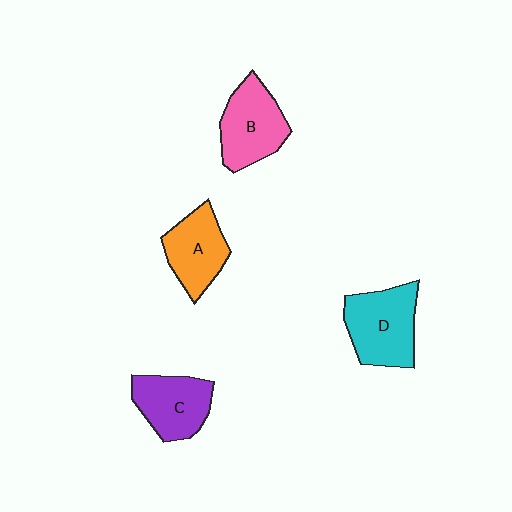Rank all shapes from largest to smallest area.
From largest to smallest: D (cyan), B (pink), C (purple), A (orange).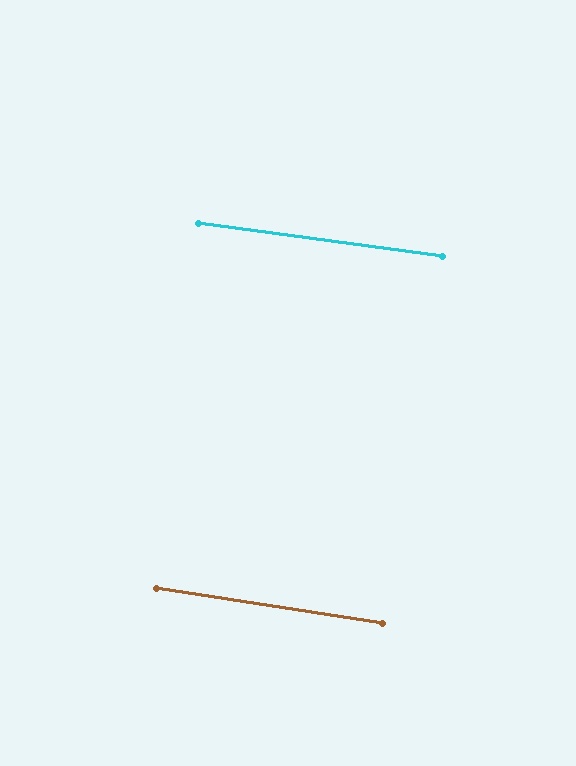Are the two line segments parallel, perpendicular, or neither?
Parallel — their directions differ by only 1.3°.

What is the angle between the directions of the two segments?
Approximately 1 degree.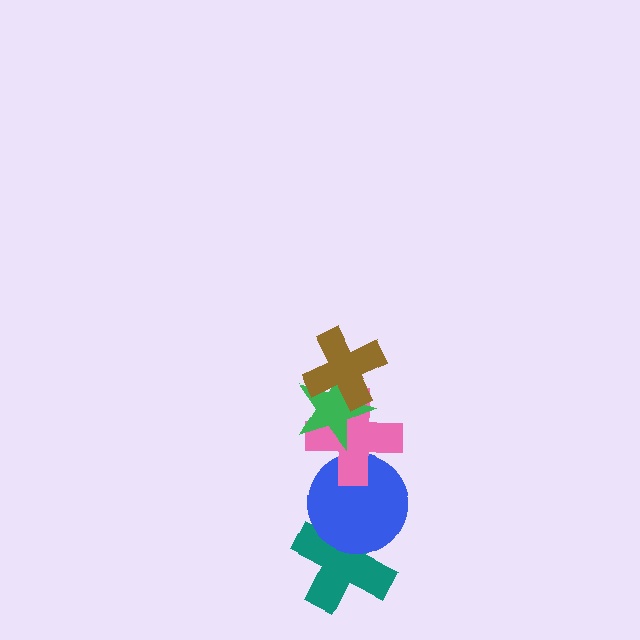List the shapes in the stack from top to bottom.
From top to bottom: the brown cross, the green star, the pink cross, the blue circle, the teal cross.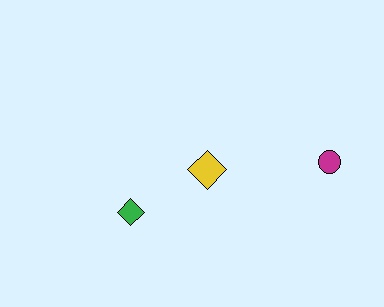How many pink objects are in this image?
There are no pink objects.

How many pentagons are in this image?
There are no pentagons.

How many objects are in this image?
There are 3 objects.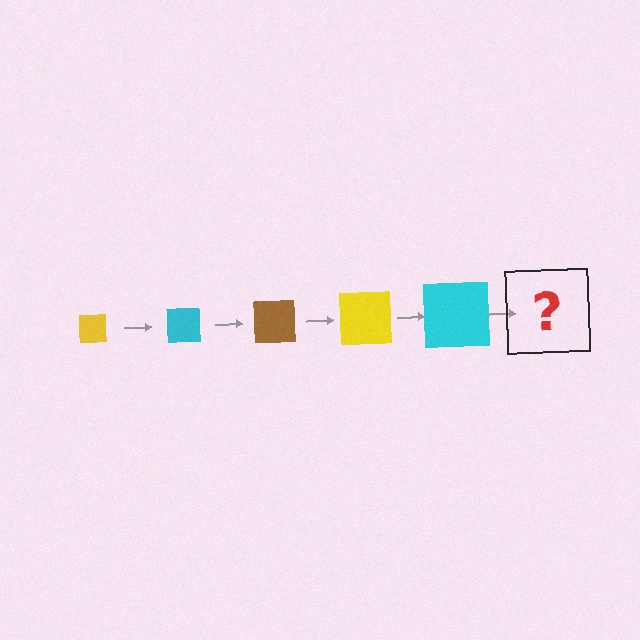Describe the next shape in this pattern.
It should be a brown square, larger than the previous one.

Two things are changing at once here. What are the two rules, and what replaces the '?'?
The two rules are that the square grows larger each step and the color cycles through yellow, cyan, and brown. The '?' should be a brown square, larger than the previous one.